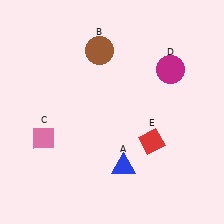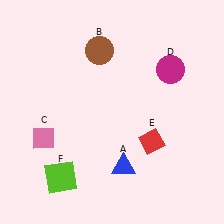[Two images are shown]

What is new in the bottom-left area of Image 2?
A lime square (F) was added in the bottom-left area of Image 2.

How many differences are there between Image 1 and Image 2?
There is 1 difference between the two images.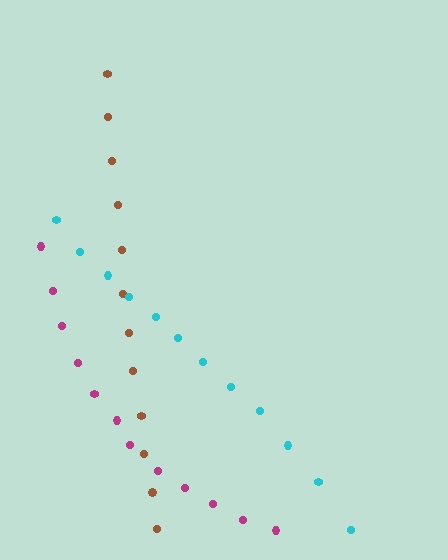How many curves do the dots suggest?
There are 3 distinct paths.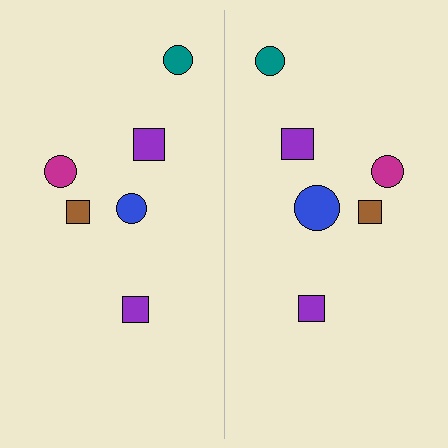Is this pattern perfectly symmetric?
No, the pattern is not perfectly symmetric. The blue circle on the right side has a different size than its mirror counterpart.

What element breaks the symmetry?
The blue circle on the right side has a different size than its mirror counterpart.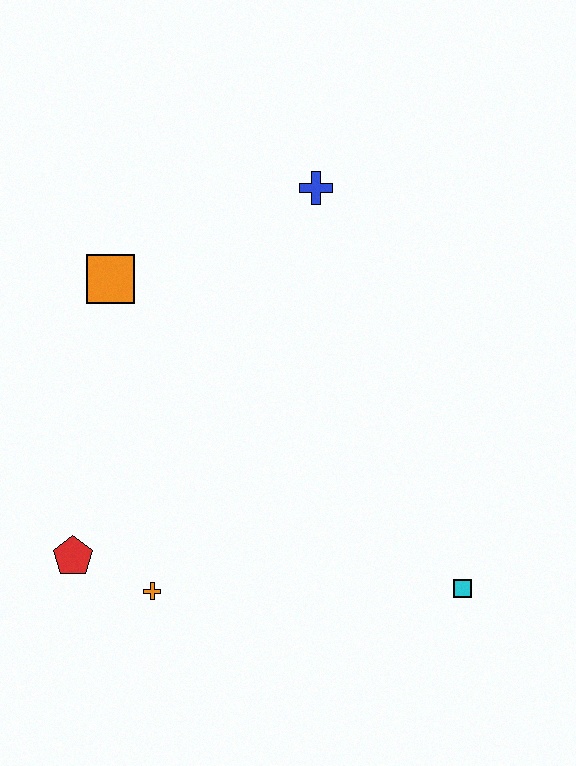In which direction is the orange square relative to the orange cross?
The orange square is above the orange cross.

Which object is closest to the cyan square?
The orange cross is closest to the cyan square.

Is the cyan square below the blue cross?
Yes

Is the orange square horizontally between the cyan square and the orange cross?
No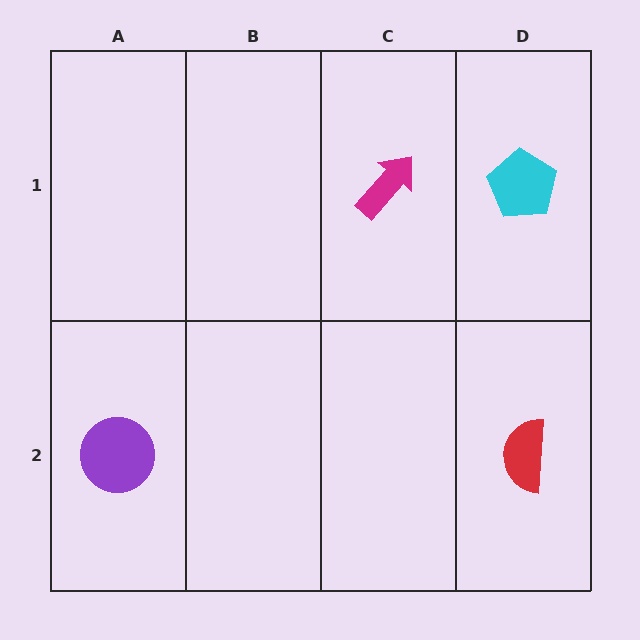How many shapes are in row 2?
2 shapes.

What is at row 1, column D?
A cyan pentagon.